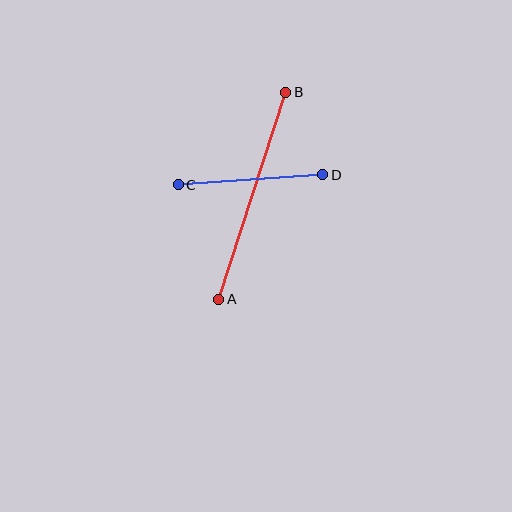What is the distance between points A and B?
The distance is approximately 217 pixels.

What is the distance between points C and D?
The distance is approximately 145 pixels.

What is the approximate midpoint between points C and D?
The midpoint is at approximately (250, 180) pixels.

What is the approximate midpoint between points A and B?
The midpoint is at approximately (252, 196) pixels.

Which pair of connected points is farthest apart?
Points A and B are farthest apart.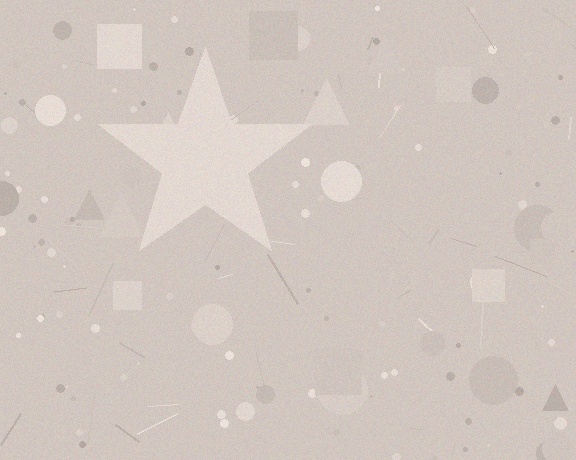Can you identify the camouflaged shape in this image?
The camouflaged shape is a star.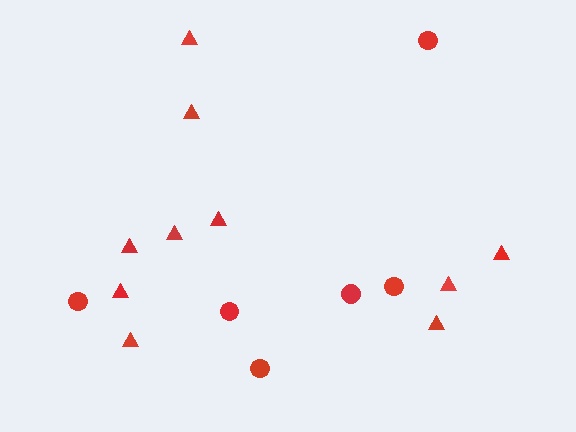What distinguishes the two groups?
There are 2 groups: one group of triangles (10) and one group of circles (6).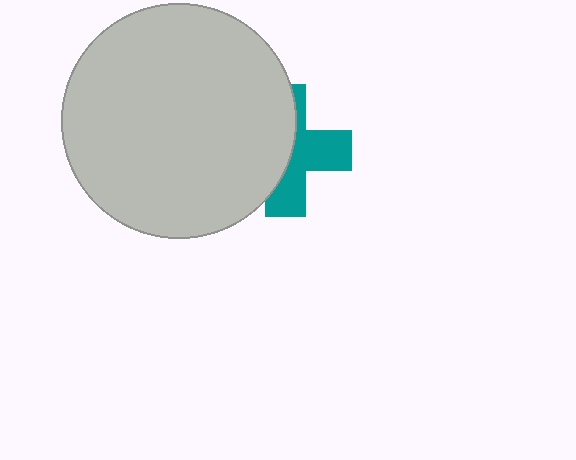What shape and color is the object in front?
The object in front is a light gray circle.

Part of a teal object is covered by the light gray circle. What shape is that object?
It is a cross.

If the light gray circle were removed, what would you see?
You would see the complete teal cross.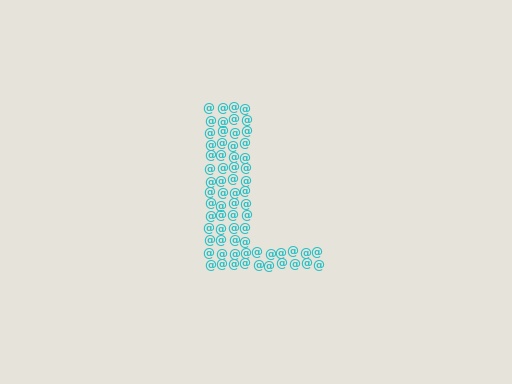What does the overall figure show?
The overall figure shows the letter L.